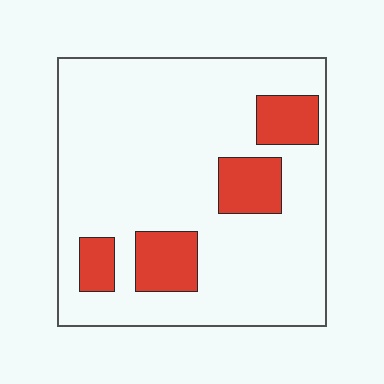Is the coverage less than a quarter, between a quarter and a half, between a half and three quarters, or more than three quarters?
Less than a quarter.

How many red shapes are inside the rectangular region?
4.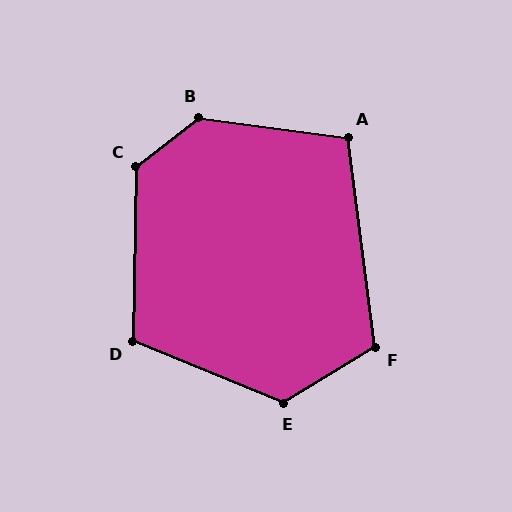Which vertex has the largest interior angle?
B, at approximately 134 degrees.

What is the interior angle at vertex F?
Approximately 114 degrees (obtuse).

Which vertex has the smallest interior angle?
A, at approximately 105 degrees.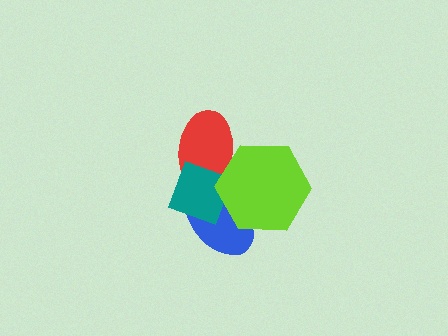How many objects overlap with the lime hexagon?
3 objects overlap with the lime hexagon.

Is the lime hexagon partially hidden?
No, no other shape covers it.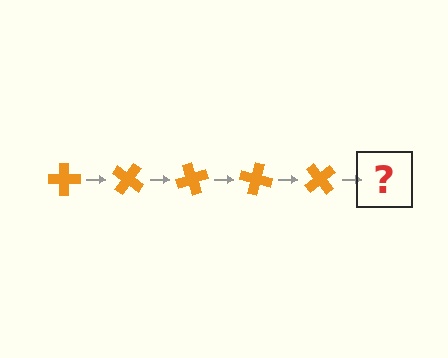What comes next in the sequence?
The next element should be an orange cross rotated 175 degrees.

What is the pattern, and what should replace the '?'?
The pattern is that the cross rotates 35 degrees each step. The '?' should be an orange cross rotated 175 degrees.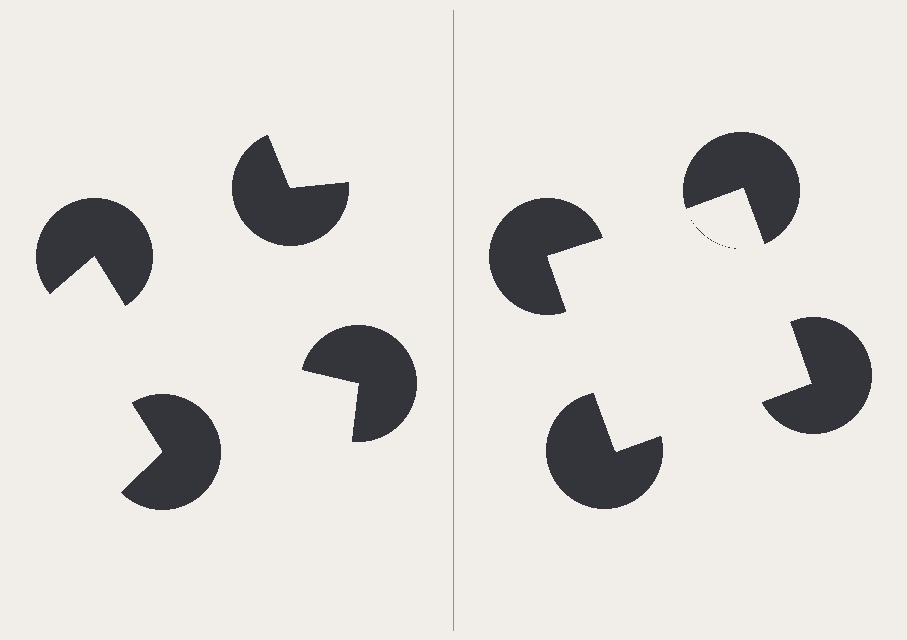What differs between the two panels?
The pac-man discs are positioned identically on both sides; only the wedge orientations differ. On the right they align to a square; on the left they are misaligned.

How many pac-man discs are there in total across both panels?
8 — 4 on each side.